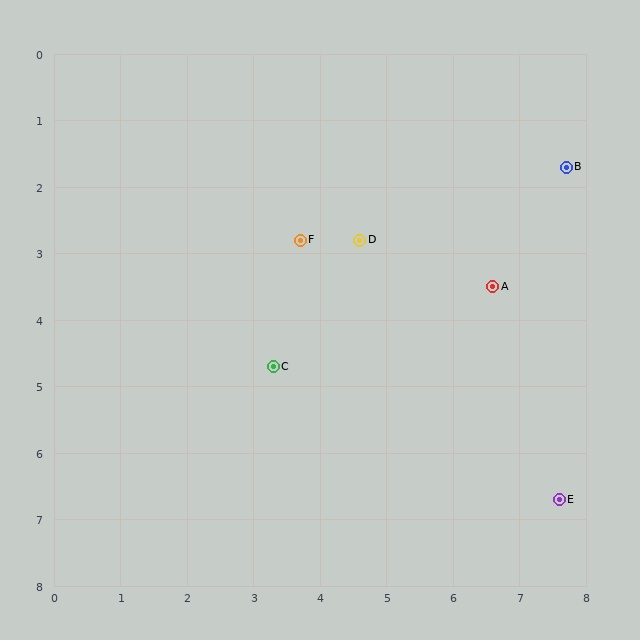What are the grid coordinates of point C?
Point C is at approximately (3.3, 4.7).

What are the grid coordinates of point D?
Point D is at approximately (4.6, 2.8).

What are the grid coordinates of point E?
Point E is at approximately (7.6, 6.7).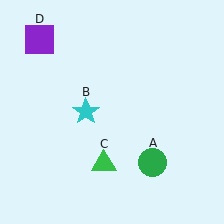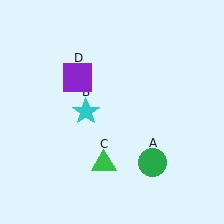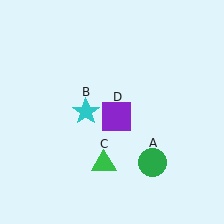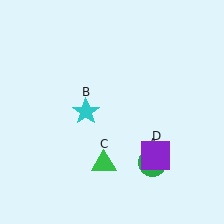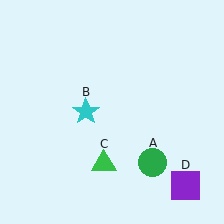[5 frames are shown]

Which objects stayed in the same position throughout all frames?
Green circle (object A) and cyan star (object B) and green triangle (object C) remained stationary.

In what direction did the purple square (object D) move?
The purple square (object D) moved down and to the right.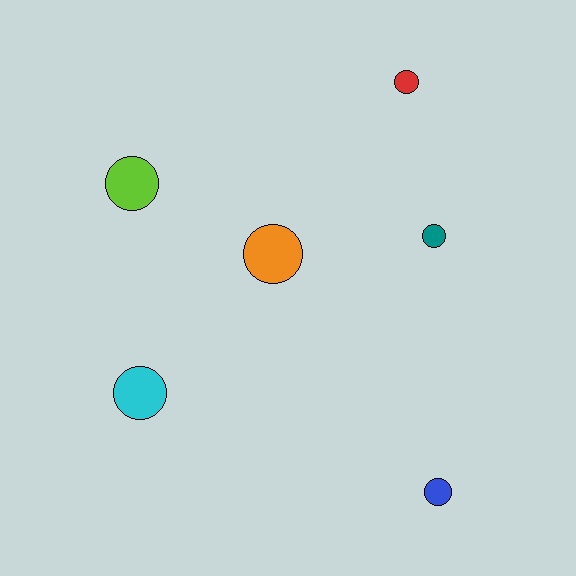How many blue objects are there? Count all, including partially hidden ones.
There is 1 blue object.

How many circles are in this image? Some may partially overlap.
There are 6 circles.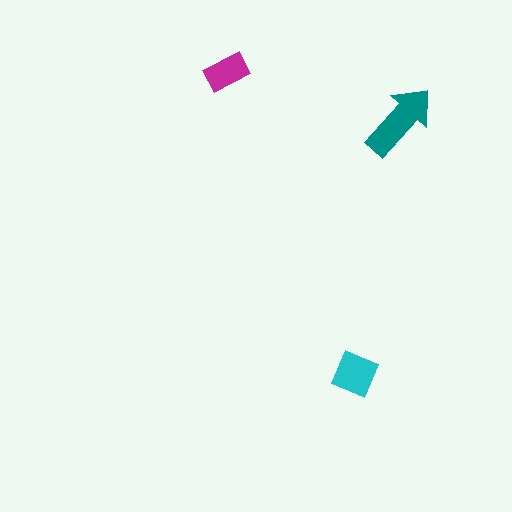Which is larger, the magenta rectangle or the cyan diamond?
The cyan diamond.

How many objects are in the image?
There are 3 objects in the image.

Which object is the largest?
The teal arrow.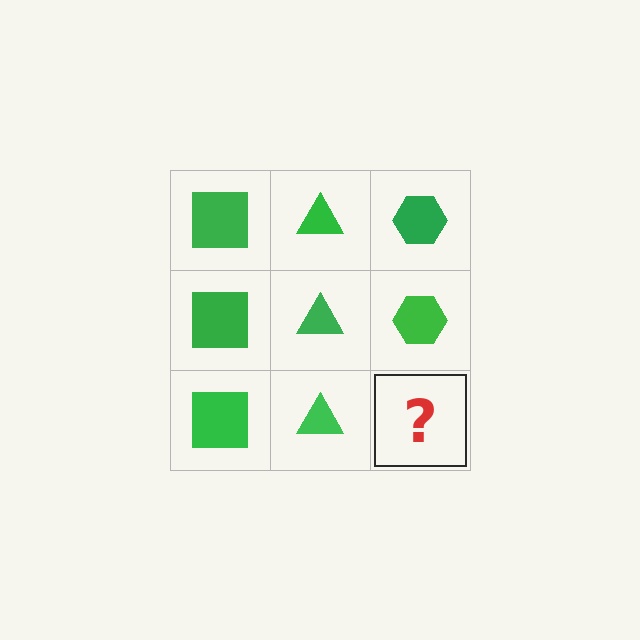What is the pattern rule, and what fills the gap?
The rule is that each column has a consistent shape. The gap should be filled with a green hexagon.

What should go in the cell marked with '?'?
The missing cell should contain a green hexagon.